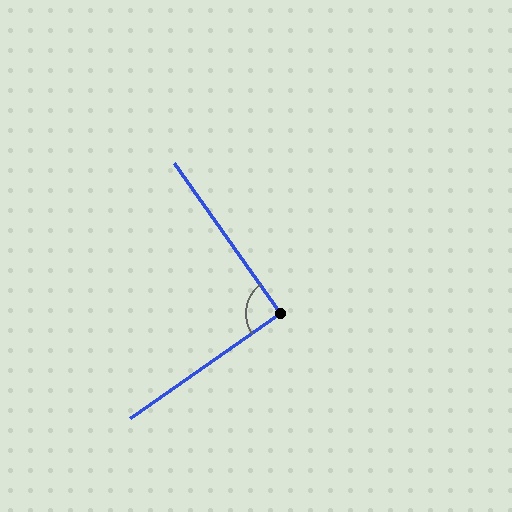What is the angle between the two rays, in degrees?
Approximately 90 degrees.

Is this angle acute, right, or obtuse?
It is approximately a right angle.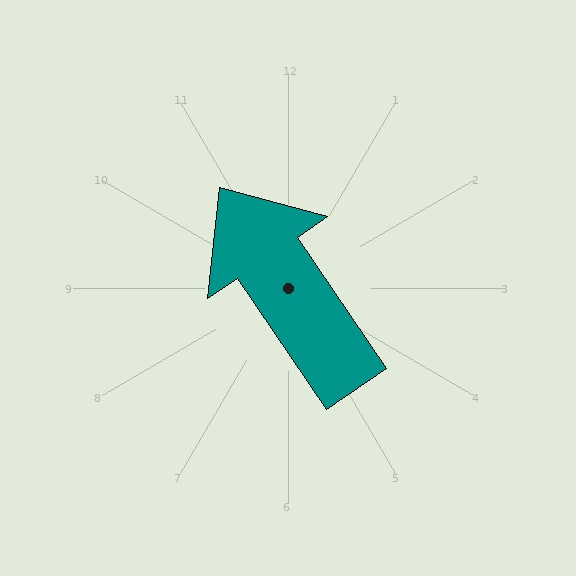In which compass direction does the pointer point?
Northwest.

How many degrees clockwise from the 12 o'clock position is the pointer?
Approximately 326 degrees.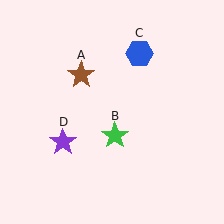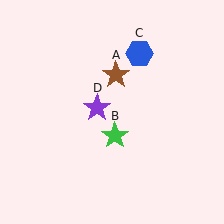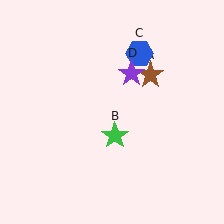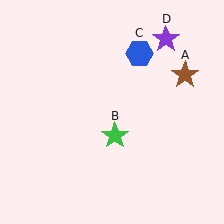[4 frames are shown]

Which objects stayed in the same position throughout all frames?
Green star (object B) and blue hexagon (object C) remained stationary.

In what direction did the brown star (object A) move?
The brown star (object A) moved right.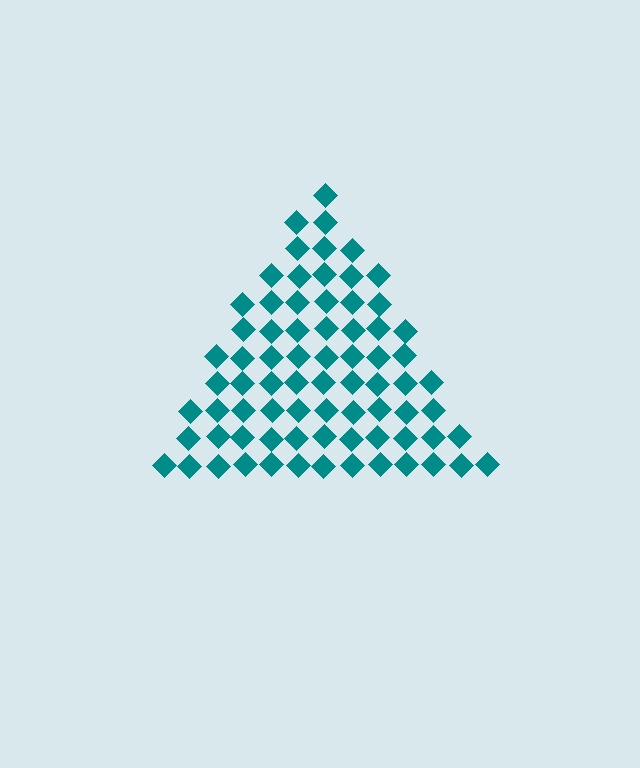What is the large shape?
The large shape is a triangle.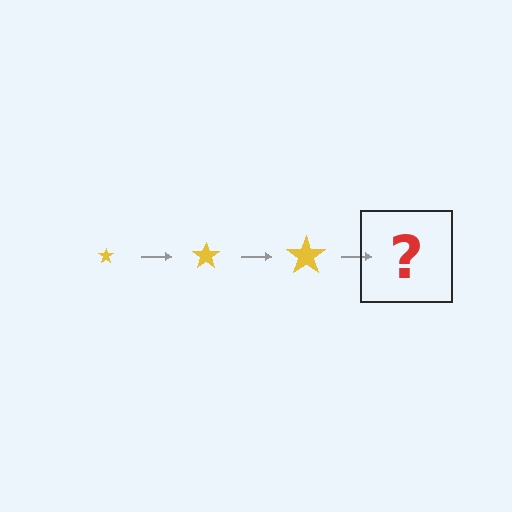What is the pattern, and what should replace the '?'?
The pattern is that the star gets progressively larger each step. The '?' should be a yellow star, larger than the previous one.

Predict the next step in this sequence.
The next step is a yellow star, larger than the previous one.